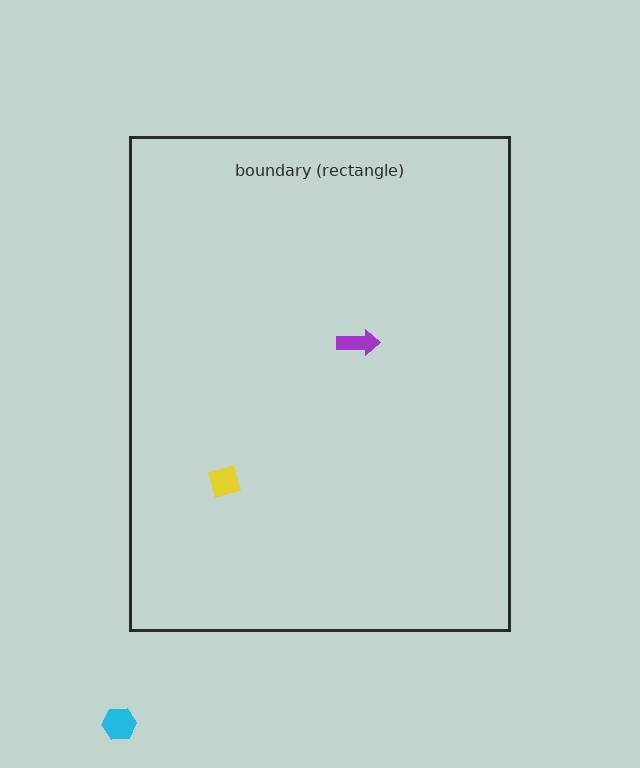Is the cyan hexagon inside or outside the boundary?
Outside.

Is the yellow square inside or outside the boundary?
Inside.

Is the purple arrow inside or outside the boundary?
Inside.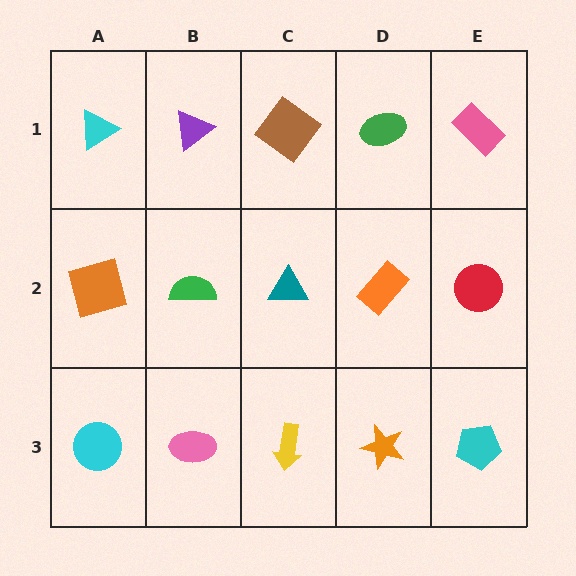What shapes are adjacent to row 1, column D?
An orange rectangle (row 2, column D), a brown diamond (row 1, column C), a pink rectangle (row 1, column E).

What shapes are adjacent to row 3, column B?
A green semicircle (row 2, column B), a cyan circle (row 3, column A), a yellow arrow (row 3, column C).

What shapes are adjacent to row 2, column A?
A cyan triangle (row 1, column A), a cyan circle (row 3, column A), a green semicircle (row 2, column B).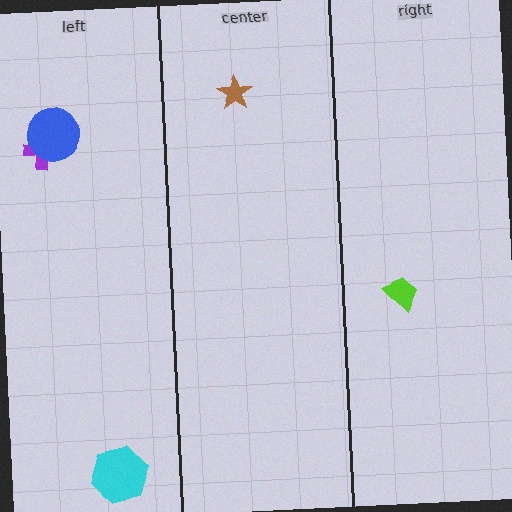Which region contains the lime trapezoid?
The right region.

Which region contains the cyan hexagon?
The left region.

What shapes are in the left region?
The purple cross, the blue circle, the cyan hexagon.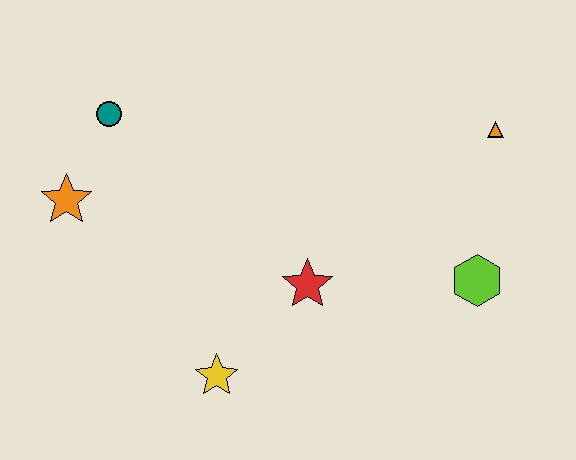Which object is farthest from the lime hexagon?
The orange star is farthest from the lime hexagon.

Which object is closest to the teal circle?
The orange star is closest to the teal circle.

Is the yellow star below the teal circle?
Yes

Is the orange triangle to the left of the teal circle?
No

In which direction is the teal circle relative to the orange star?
The teal circle is above the orange star.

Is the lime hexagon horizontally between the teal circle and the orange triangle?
Yes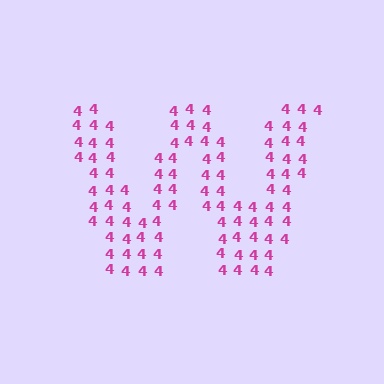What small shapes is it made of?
It is made of small digit 4's.